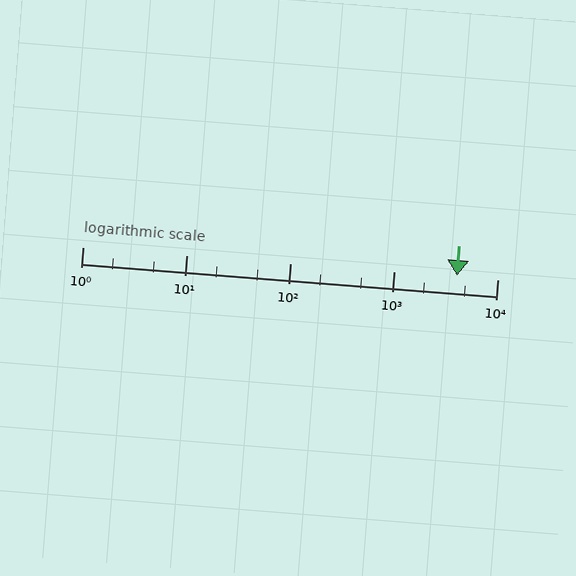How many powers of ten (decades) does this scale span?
The scale spans 4 decades, from 1 to 10000.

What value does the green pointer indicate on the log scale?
The pointer indicates approximately 4100.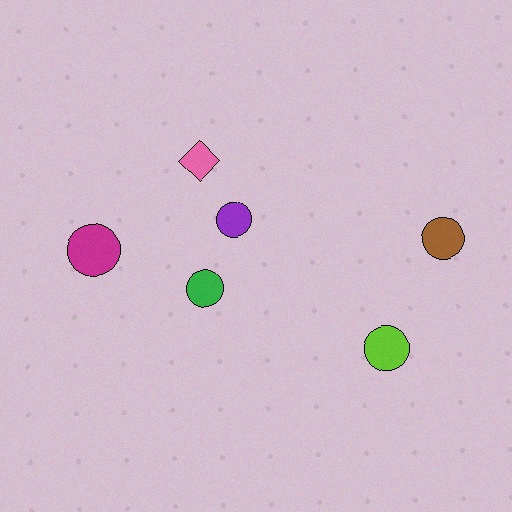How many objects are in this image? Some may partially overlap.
There are 6 objects.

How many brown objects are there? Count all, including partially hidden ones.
There is 1 brown object.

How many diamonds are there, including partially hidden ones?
There is 1 diamond.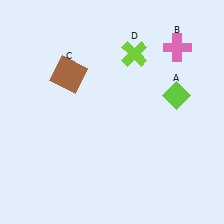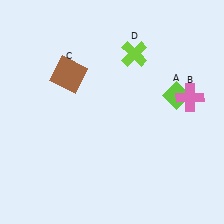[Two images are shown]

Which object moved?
The pink cross (B) moved down.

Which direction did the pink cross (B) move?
The pink cross (B) moved down.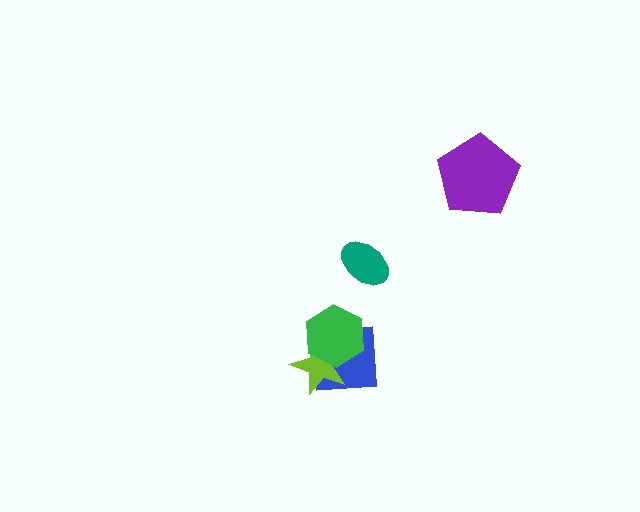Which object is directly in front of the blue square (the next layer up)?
The lime star is directly in front of the blue square.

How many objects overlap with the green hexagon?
2 objects overlap with the green hexagon.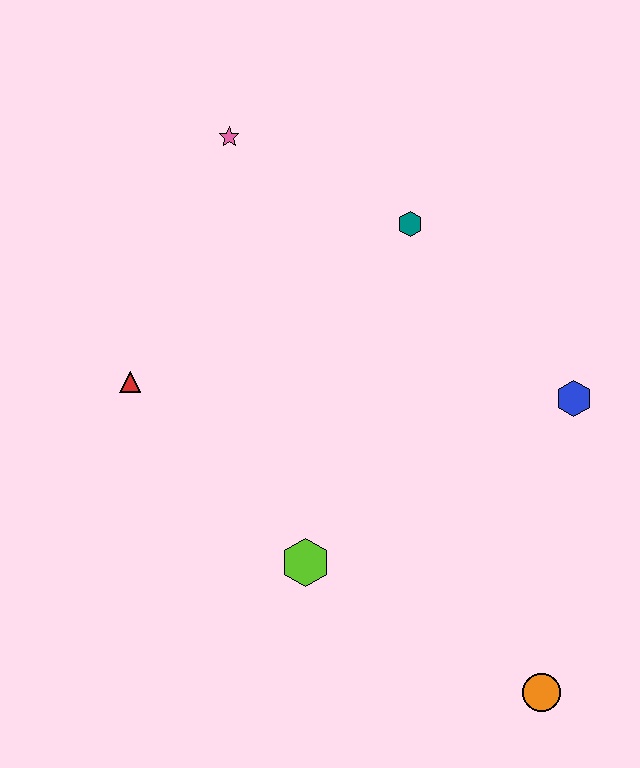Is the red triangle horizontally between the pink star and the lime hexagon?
No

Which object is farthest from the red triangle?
The orange circle is farthest from the red triangle.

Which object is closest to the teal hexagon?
The pink star is closest to the teal hexagon.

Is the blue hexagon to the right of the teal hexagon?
Yes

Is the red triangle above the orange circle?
Yes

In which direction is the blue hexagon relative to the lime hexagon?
The blue hexagon is to the right of the lime hexagon.